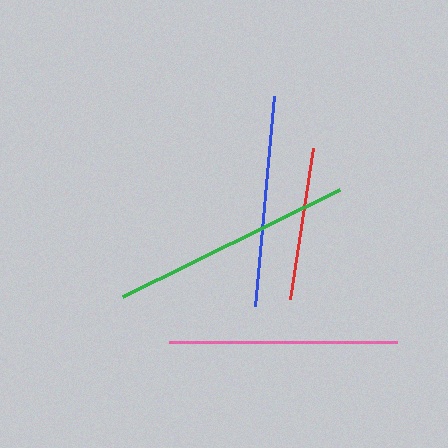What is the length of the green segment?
The green segment is approximately 242 pixels long.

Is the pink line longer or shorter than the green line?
The green line is longer than the pink line.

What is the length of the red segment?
The red segment is approximately 153 pixels long.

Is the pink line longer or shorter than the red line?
The pink line is longer than the red line.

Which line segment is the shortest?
The red line is the shortest at approximately 153 pixels.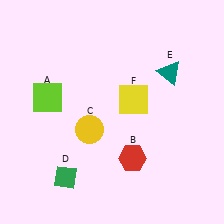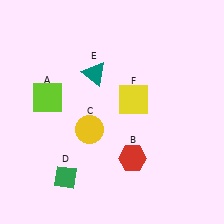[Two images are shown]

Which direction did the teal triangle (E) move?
The teal triangle (E) moved left.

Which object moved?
The teal triangle (E) moved left.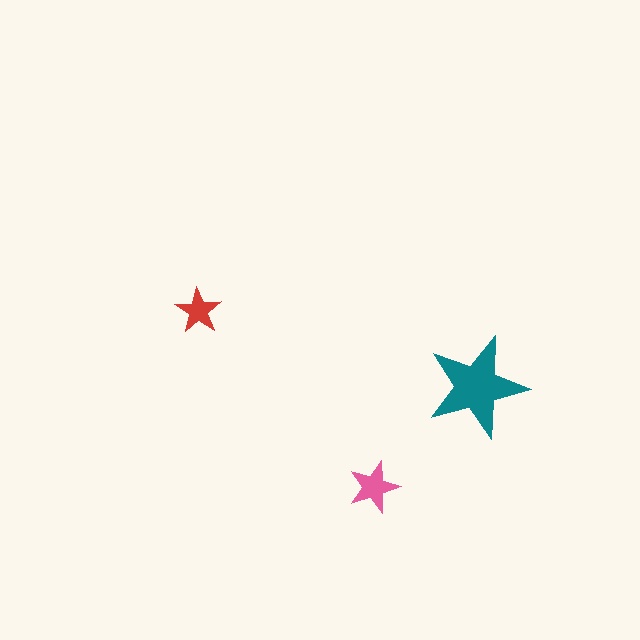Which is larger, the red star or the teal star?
The teal one.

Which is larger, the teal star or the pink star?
The teal one.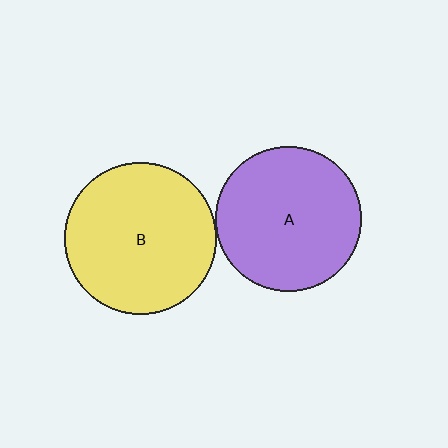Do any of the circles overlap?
No, none of the circles overlap.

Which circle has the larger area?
Circle B (yellow).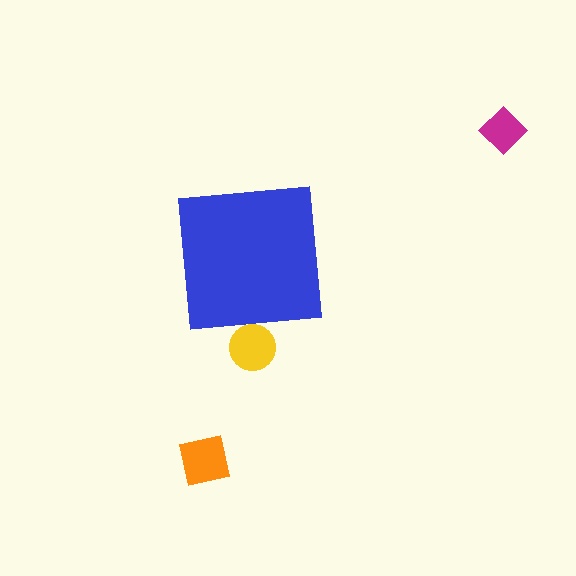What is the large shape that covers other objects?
A blue square.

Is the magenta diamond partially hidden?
No, the magenta diamond is fully visible.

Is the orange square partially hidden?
No, the orange square is fully visible.